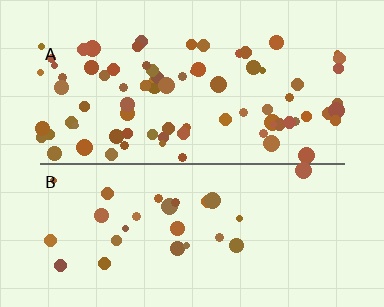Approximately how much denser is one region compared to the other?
Approximately 3.0× — region A over region B.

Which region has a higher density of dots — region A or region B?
A (the top).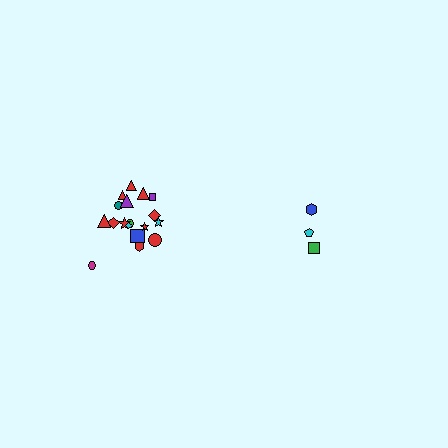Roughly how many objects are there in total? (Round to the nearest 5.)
Roughly 20 objects in total.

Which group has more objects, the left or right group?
The left group.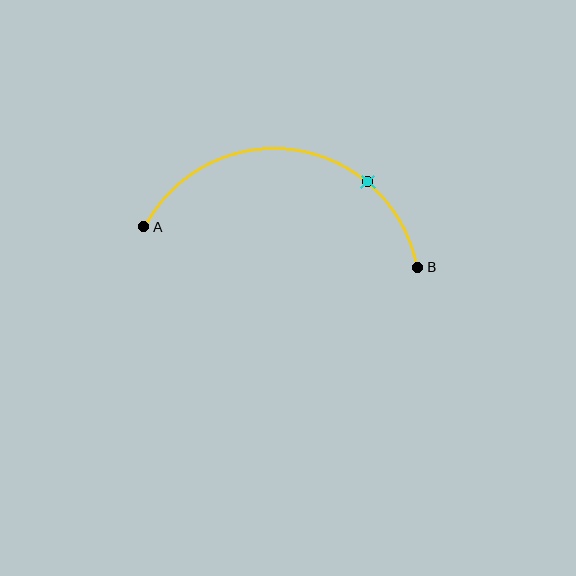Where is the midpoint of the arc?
The arc midpoint is the point on the curve farthest from the straight line joining A and B. It sits above that line.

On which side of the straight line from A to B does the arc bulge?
The arc bulges above the straight line connecting A and B.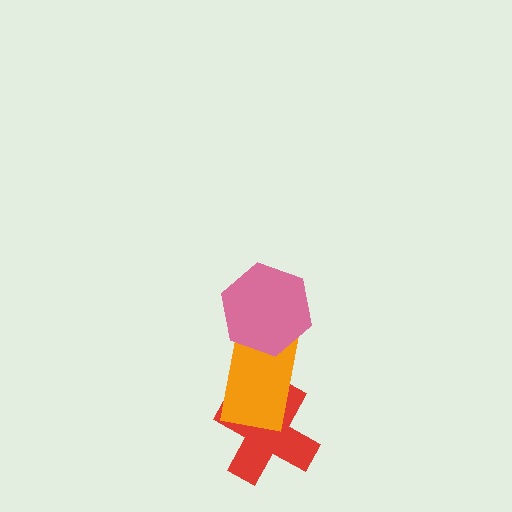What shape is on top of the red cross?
The orange rectangle is on top of the red cross.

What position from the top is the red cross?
The red cross is 3rd from the top.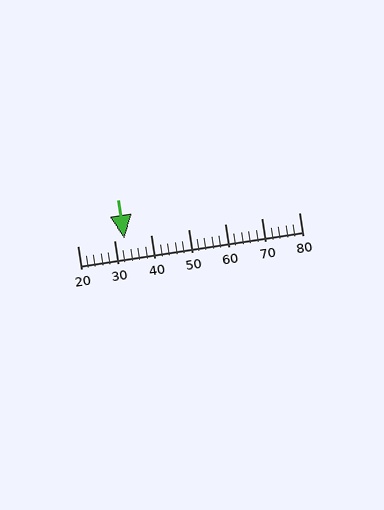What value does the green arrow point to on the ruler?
The green arrow points to approximately 33.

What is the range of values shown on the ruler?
The ruler shows values from 20 to 80.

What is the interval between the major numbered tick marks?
The major tick marks are spaced 10 units apart.